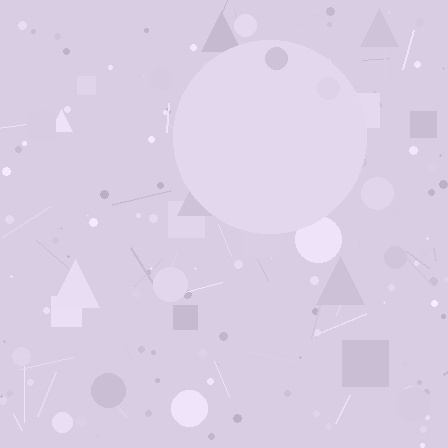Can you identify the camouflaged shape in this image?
The camouflaged shape is a circle.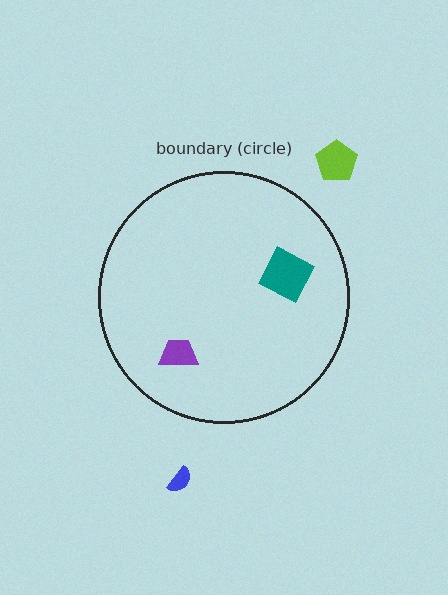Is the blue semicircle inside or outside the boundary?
Outside.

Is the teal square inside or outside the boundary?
Inside.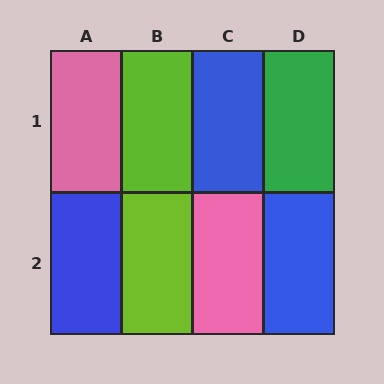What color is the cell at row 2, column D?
Blue.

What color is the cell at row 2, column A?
Blue.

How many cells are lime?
2 cells are lime.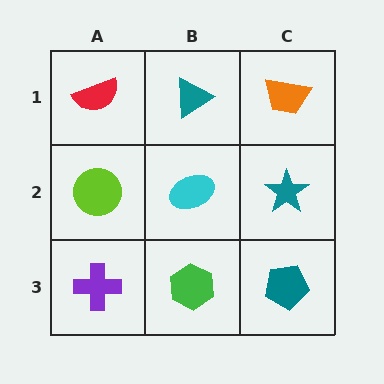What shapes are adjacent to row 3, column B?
A cyan ellipse (row 2, column B), a purple cross (row 3, column A), a teal pentagon (row 3, column C).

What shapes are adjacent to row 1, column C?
A teal star (row 2, column C), a teal triangle (row 1, column B).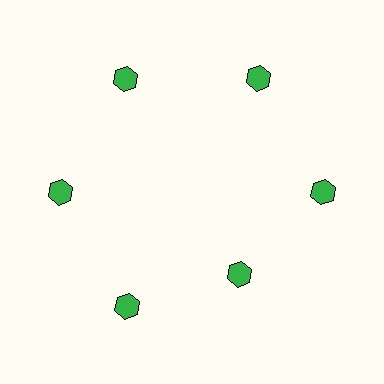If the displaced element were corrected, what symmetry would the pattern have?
It would have 6-fold rotational symmetry — the pattern would map onto itself every 60 degrees.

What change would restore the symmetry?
The symmetry would be restored by moving it outward, back onto the ring so that all 6 hexagons sit at equal angles and equal distance from the center.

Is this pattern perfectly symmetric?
No. The 6 green hexagons are arranged in a ring, but one element near the 5 o'clock position is pulled inward toward the center, breaking the 6-fold rotational symmetry.